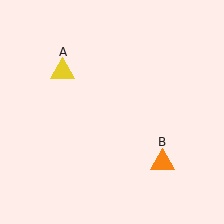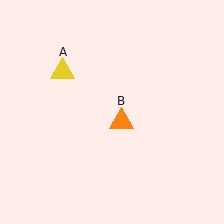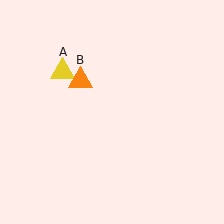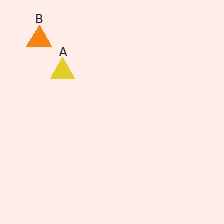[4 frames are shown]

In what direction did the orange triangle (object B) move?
The orange triangle (object B) moved up and to the left.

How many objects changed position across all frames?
1 object changed position: orange triangle (object B).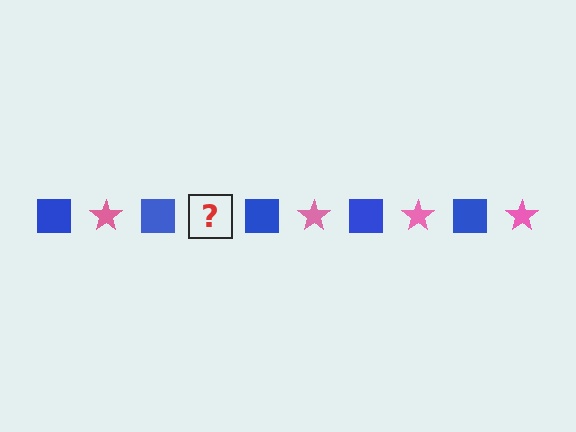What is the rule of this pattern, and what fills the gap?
The rule is that the pattern alternates between blue square and pink star. The gap should be filled with a pink star.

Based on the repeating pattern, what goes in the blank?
The blank should be a pink star.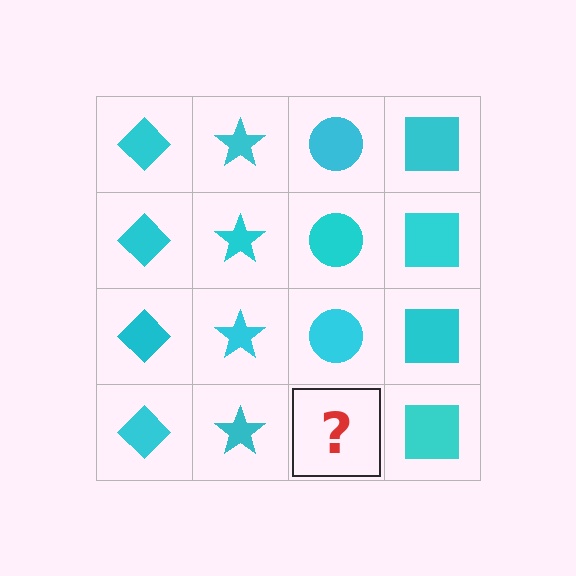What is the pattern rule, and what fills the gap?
The rule is that each column has a consistent shape. The gap should be filled with a cyan circle.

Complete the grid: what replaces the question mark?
The question mark should be replaced with a cyan circle.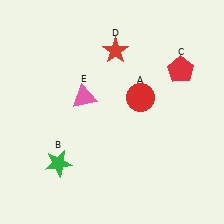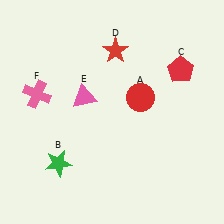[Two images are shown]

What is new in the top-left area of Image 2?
A pink cross (F) was added in the top-left area of Image 2.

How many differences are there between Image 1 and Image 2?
There is 1 difference between the two images.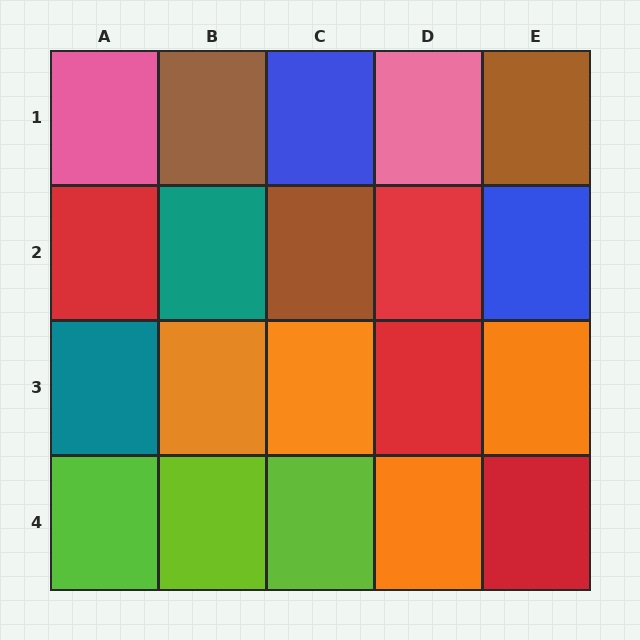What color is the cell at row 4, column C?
Lime.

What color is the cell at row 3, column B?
Orange.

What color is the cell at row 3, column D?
Red.